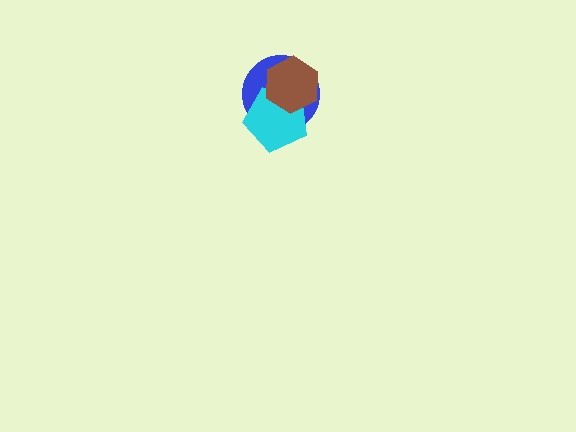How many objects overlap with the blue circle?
2 objects overlap with the blue circle.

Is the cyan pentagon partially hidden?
Yes, it is partially covered by another shape.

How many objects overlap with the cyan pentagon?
2 objects overlap with the cyan pentagon.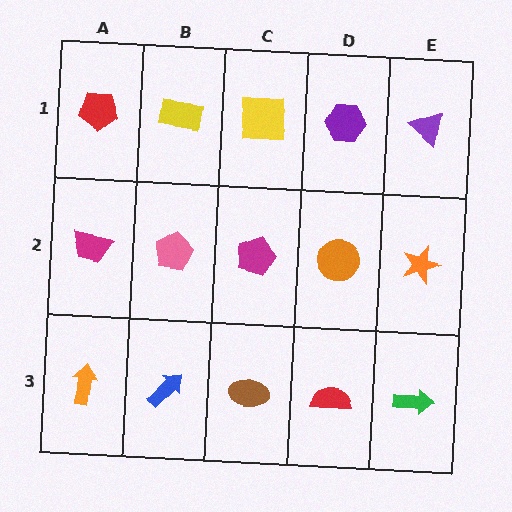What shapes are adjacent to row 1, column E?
An orange star (row 2, column E), a purple hexagon (row 1, column D).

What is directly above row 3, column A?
A magenta trapezoid.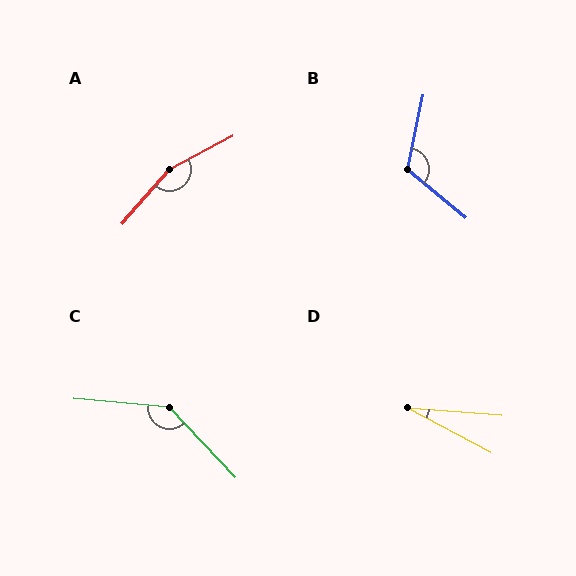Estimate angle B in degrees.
Approximately 118 degrees.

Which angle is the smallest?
D, at approximately 23 degrees.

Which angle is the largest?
A, at approximately 159 degrees.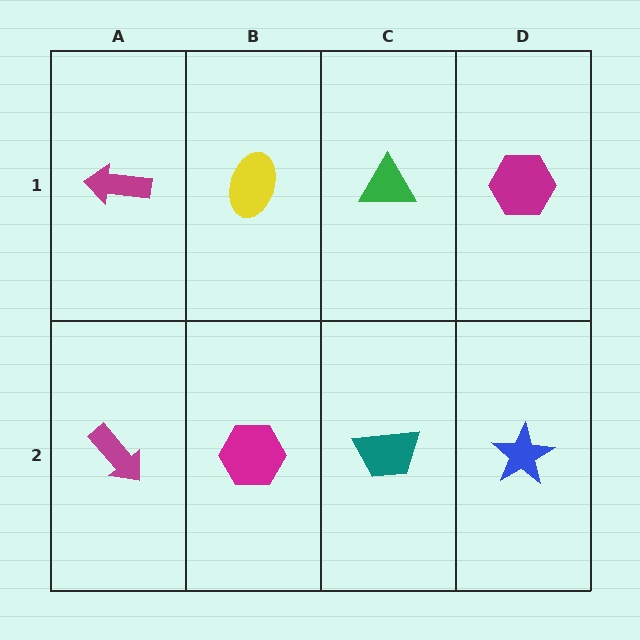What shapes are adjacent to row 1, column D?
A blue star (row 2, column D), a green triangle (row 1, column C).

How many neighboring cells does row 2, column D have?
2.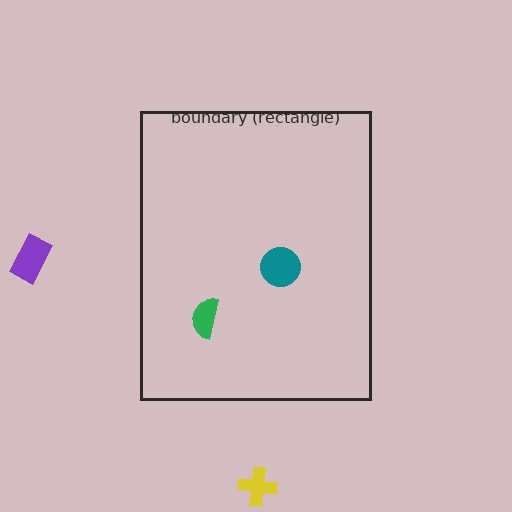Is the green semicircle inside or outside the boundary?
Inside.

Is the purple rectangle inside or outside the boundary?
Outside.